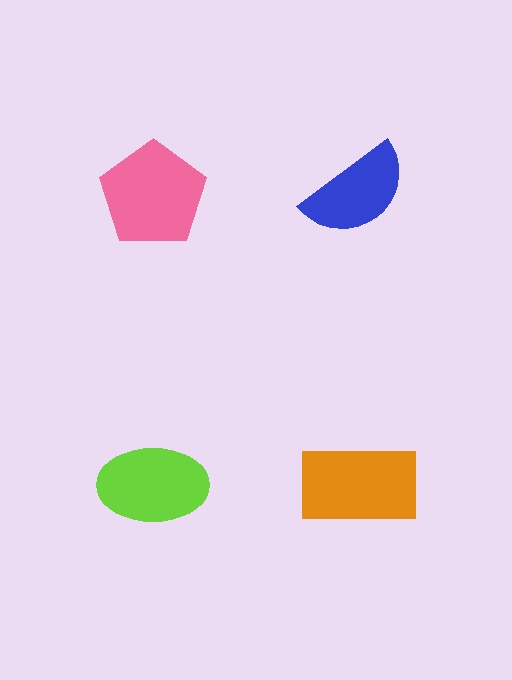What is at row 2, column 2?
An orange rectangle.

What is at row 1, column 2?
A blue semicircle.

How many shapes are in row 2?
2 shapes.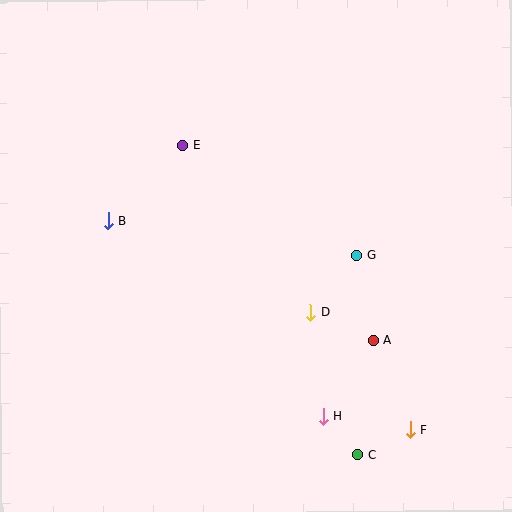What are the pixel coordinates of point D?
Point D is at (310, 312).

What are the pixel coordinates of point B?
Point B is at (108, 221).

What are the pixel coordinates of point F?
Point F is at (410, 430).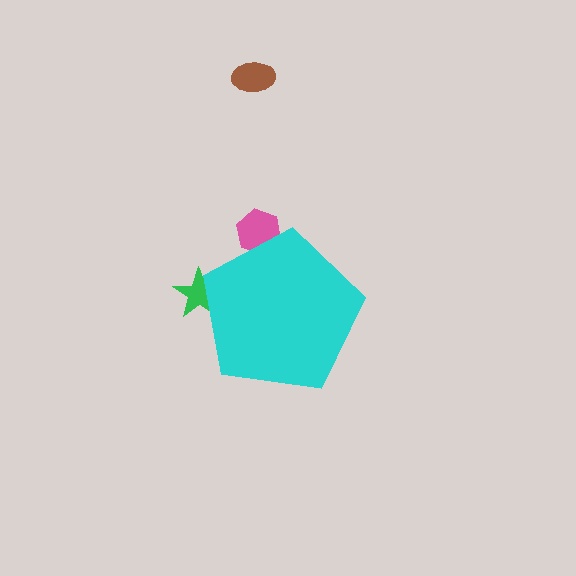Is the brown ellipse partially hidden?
No, the brown ellipse is fully visible.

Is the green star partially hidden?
Yes, the green star is partially hidden behind the cyan pentagon.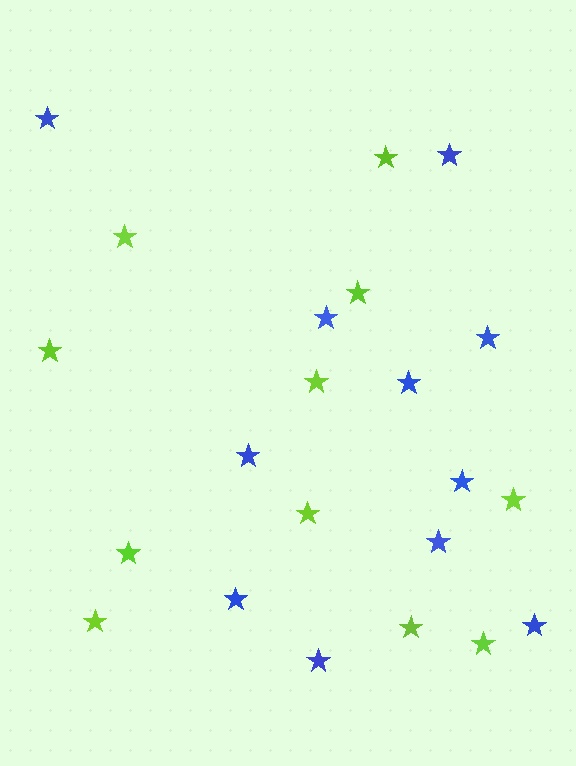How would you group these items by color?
There are 2 groups: one group of lime stars (11) and one group of blue stars (11).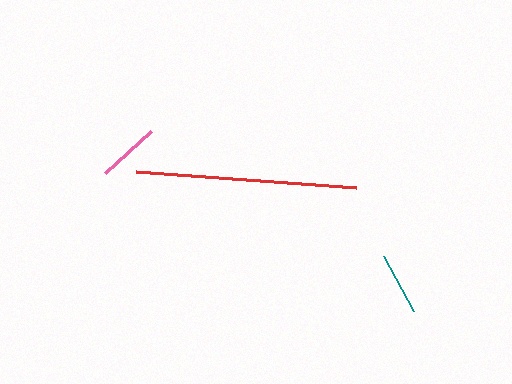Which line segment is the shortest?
The teal line is the shortest at approximately 62 pixels.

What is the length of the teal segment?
The teal segment is approximately 62 pixels long.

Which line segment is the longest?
The red line is the longest at approximately 220 pixels.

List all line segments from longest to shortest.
From longest to shortest: red, pink, teal.